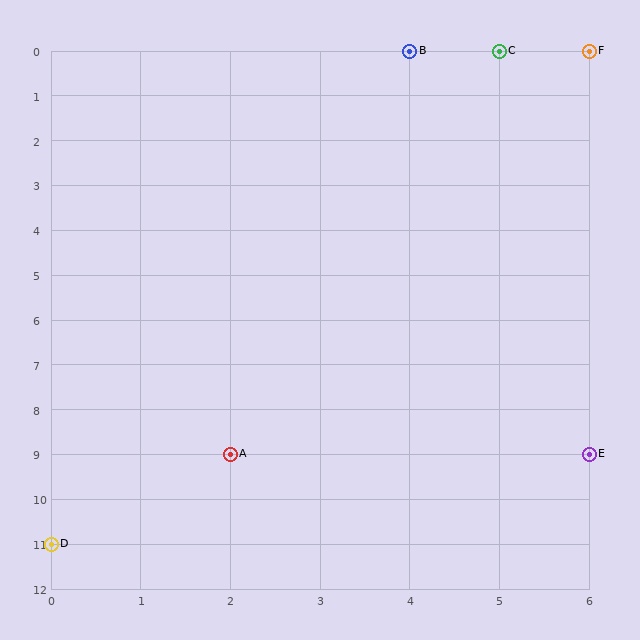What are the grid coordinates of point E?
Point E is at grid coordinates (6, 9).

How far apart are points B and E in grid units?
Points B and E are 2 columns and 9 rows apart (about 9.2 grid units diagonally).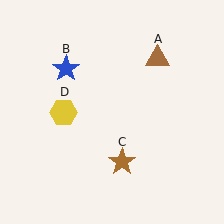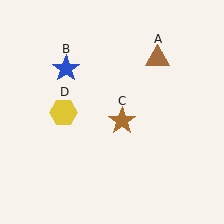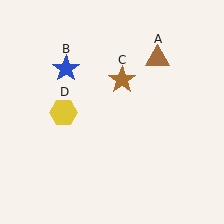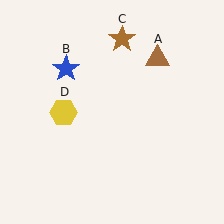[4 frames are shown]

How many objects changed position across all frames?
1 object changed position: brown star (object C).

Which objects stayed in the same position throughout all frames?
Brown triangle (object A) and blue star (object B) and yellow hexagon (object D) remained stationary.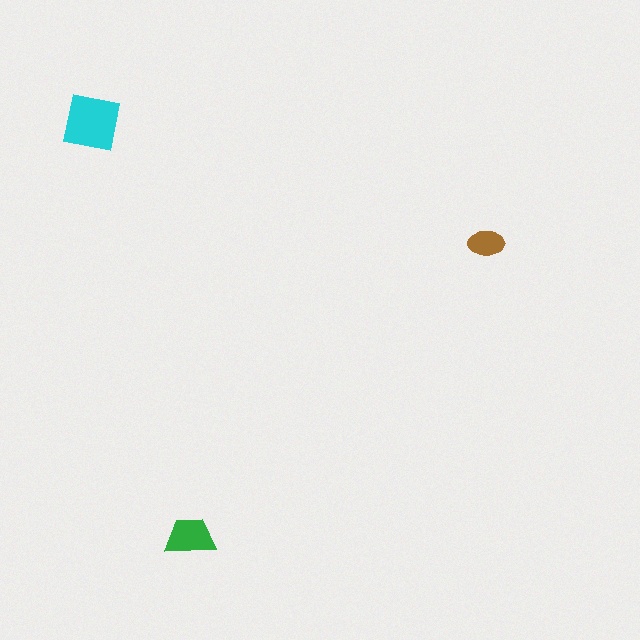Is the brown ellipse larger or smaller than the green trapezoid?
Smaller.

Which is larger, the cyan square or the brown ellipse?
The cyan square.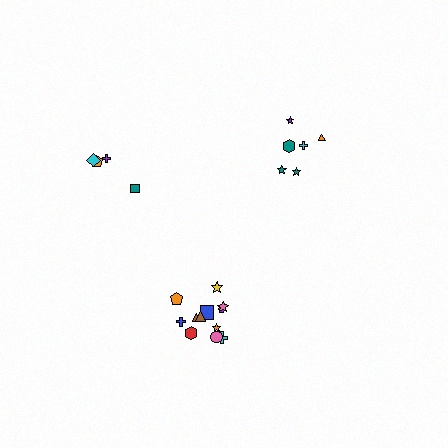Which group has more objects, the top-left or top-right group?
The top-right group.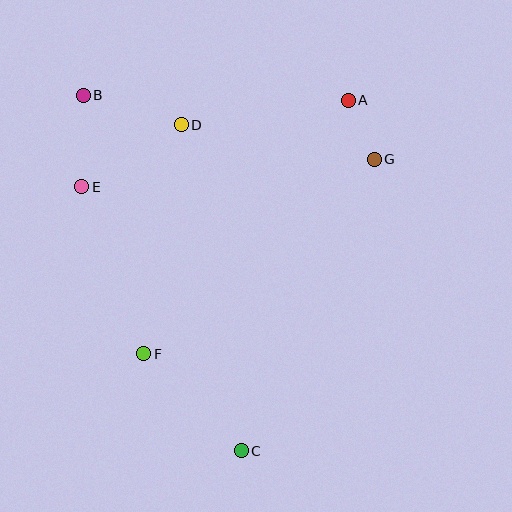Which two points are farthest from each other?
Points B and C are farthest from each other.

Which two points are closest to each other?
Points A and G are closest to each other.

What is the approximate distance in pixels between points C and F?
The distance between C and F is approximately 138 pixels.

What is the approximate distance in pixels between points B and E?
The distance between B and E is approximately 92 pixels.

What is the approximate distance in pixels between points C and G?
The distance between C and G is approximately 320 pixels.